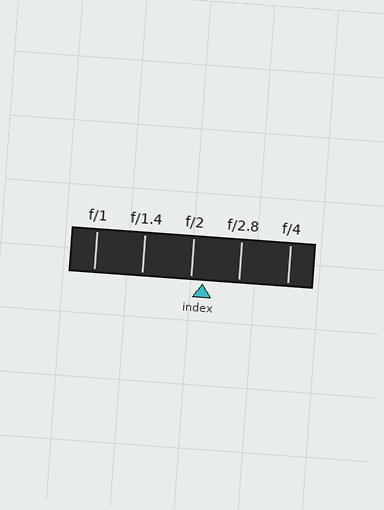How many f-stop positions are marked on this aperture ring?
There are 5 f-stop positions marked.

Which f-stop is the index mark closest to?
The index mark is closest to f/2.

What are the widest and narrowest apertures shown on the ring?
The widest aperture shown is f/1 and the narrowest is f/4.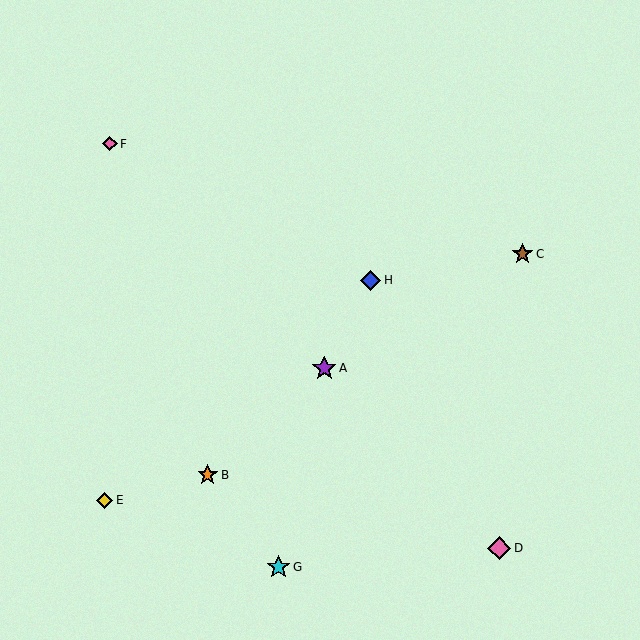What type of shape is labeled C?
Shape C is a brown star.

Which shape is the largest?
The purple star (labeled A) is the largest.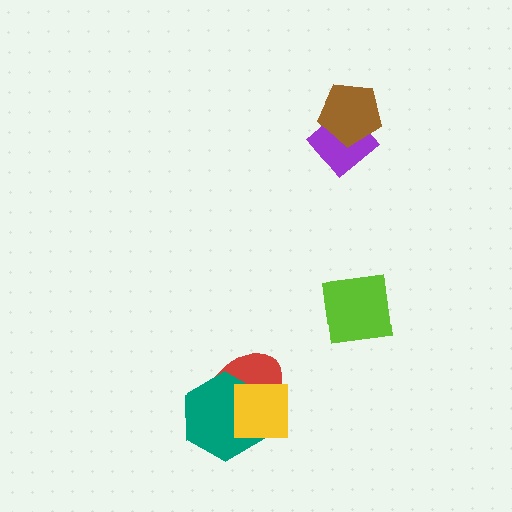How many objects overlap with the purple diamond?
1 object overlaps with the purple diamond.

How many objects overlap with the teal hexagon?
2 objects overlap with the teal hexagon.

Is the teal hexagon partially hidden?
Yes, it is partially covered by another shape.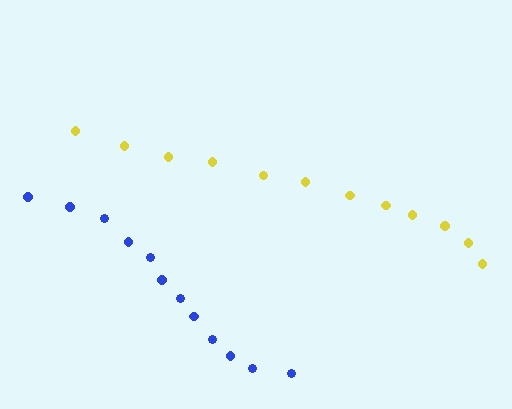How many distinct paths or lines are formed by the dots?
There are 2 distinct paths.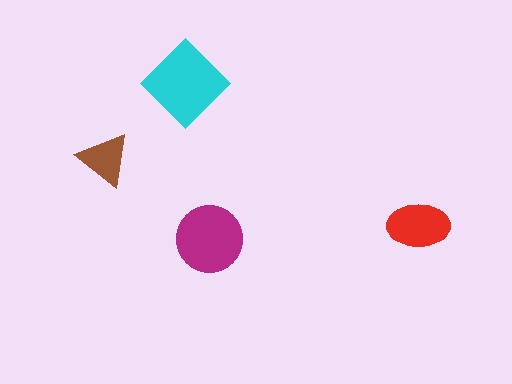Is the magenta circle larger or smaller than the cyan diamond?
Smaller.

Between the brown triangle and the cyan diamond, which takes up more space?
The cyan diamond.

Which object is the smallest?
The brown triangle.